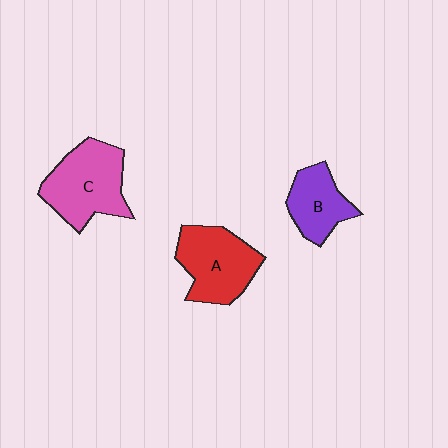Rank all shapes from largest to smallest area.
From largest to smallest: C (pink), A (red), B (purple).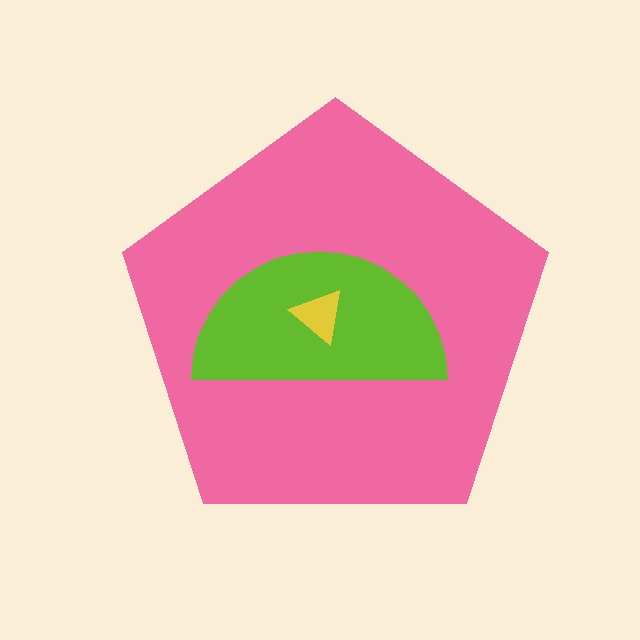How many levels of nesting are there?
3.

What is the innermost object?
The yellow triangle.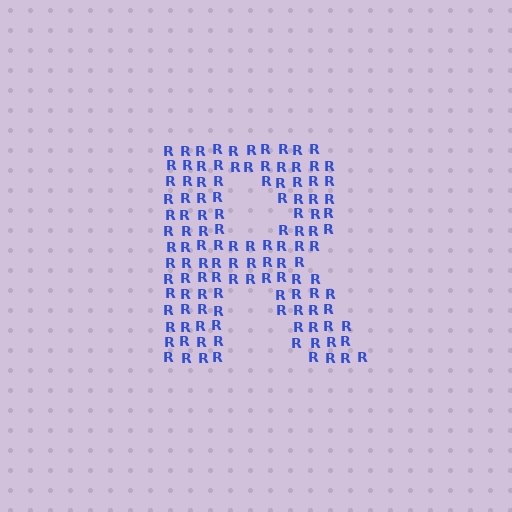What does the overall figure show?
The overall figure shows the letter R.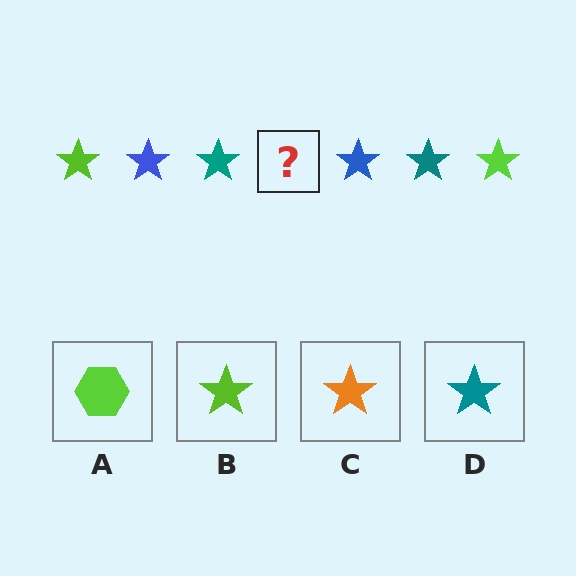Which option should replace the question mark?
Option B.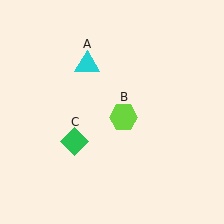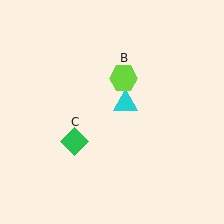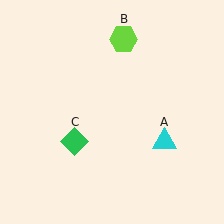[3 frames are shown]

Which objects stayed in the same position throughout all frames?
Green diamond (object C) remained stationary.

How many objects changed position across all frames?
2 objects changed position: cyan triangle (object A), lime hexagon (object B).